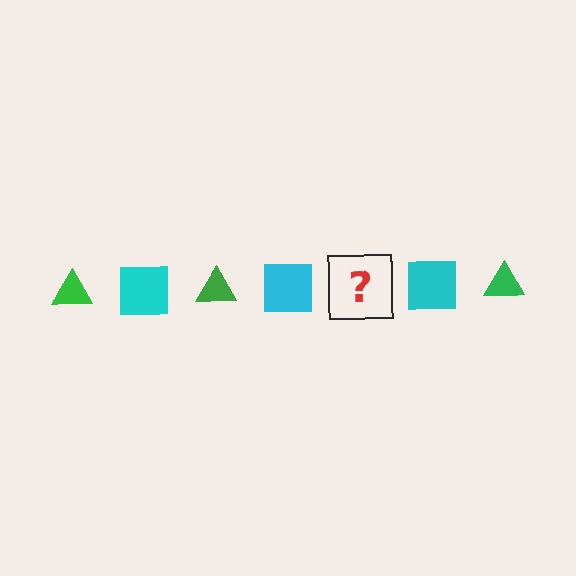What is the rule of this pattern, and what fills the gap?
The rule is that the pattern alternates between green triangle and cyan square. The gap should be filled with a green triangle.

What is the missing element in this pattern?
The missing element is a green triangle.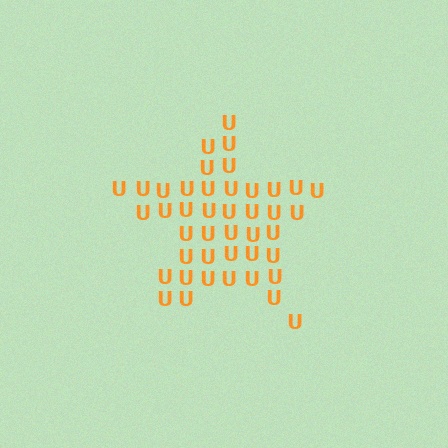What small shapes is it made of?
It is made of small letter U's.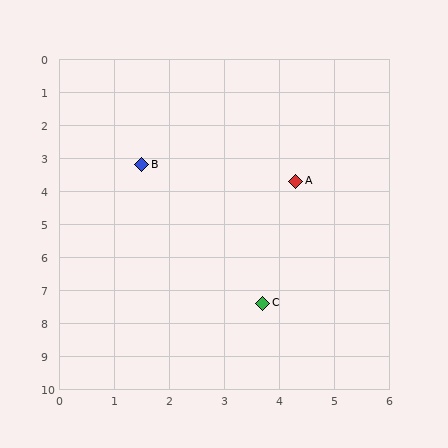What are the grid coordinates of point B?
Point B is at approximately (1.5, 3.2).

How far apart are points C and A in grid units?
Points C and A are about 3.7 grid units apart.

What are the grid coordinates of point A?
Point A is at approximately (4.3, 3.7).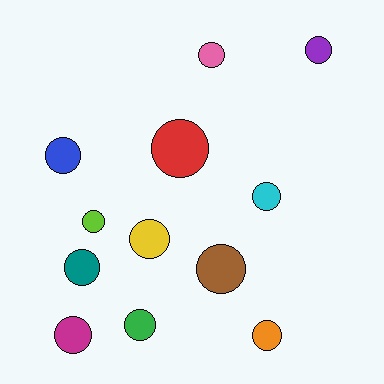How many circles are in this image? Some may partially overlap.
There are 12 circles.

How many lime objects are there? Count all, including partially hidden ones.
There is 1 lime object.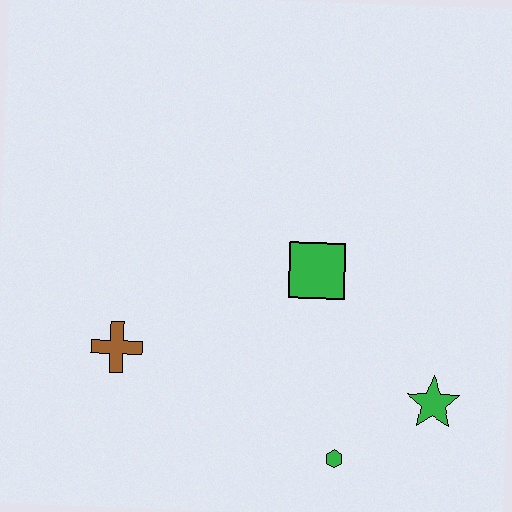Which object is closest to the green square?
The green star is closest to the green square.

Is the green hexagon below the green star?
Yes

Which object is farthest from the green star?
The brown cross is farthest from the green star.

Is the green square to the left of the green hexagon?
Yes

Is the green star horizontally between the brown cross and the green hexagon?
No